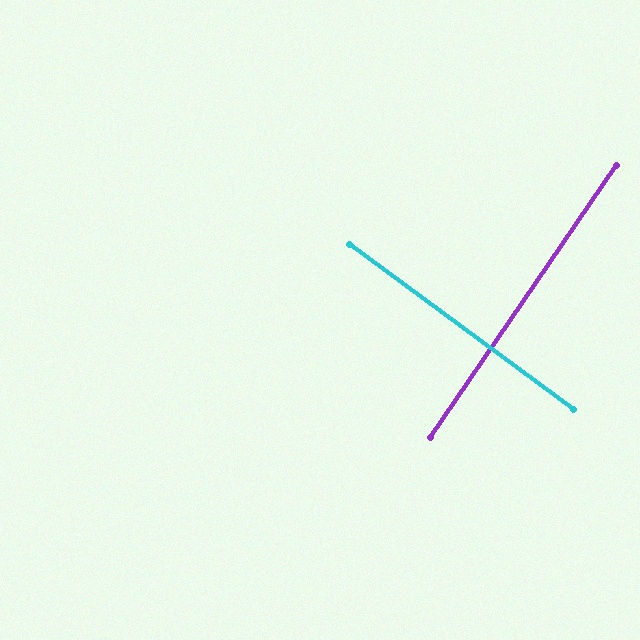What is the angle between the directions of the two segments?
Approximately 88 degrees.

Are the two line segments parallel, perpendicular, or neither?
Perpendicular — they meet at approximately 88°.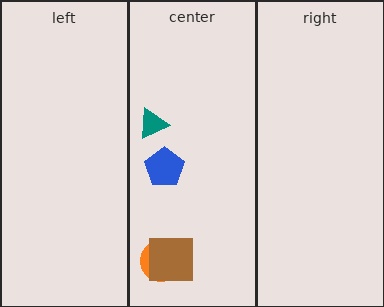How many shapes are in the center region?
4.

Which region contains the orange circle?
The center region.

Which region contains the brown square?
The center region.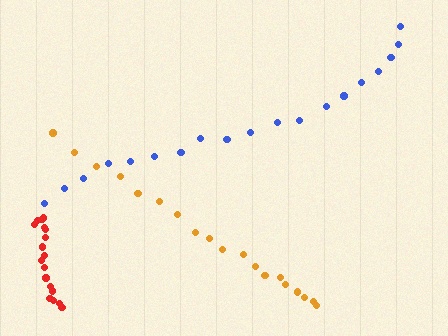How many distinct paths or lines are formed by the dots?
There are 3 distinct paths.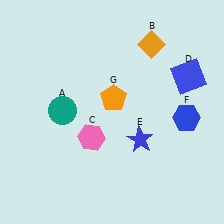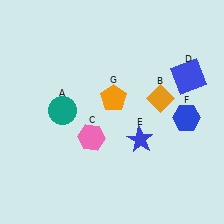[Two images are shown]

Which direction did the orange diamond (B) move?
The orange diamond (B) moved down.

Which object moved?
The orange diamond (B) moved down.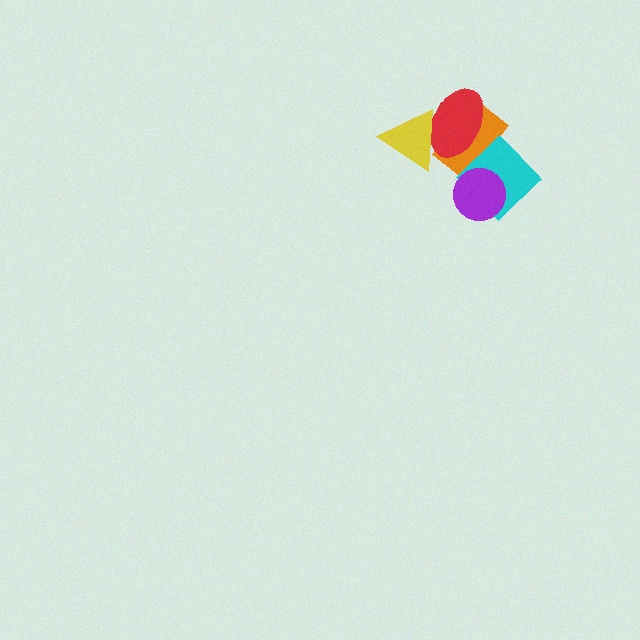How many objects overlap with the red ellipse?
3 objects overlap with the red ellipse.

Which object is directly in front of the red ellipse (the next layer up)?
The cyan diamond is directly in front of the red ellipse.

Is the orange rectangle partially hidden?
Yes, it is partially covered by another shape.